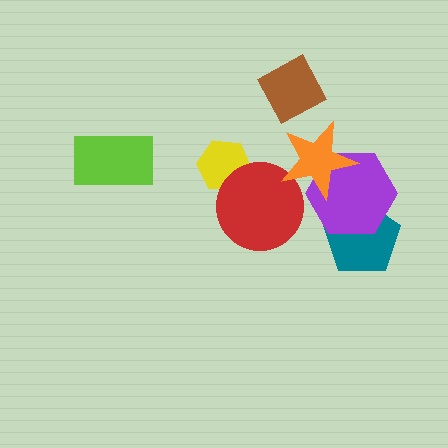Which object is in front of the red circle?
The orange star is in front of the red circle.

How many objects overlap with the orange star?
2 objects overlap with the orange star.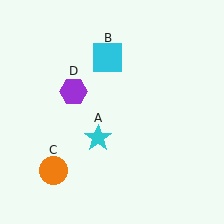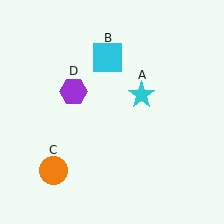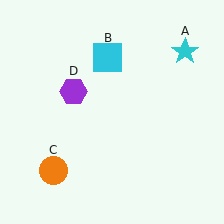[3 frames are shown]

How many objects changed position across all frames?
1 object changed position: cyan star (object A).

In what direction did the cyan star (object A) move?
The cyan star (object A) moved up and to the right.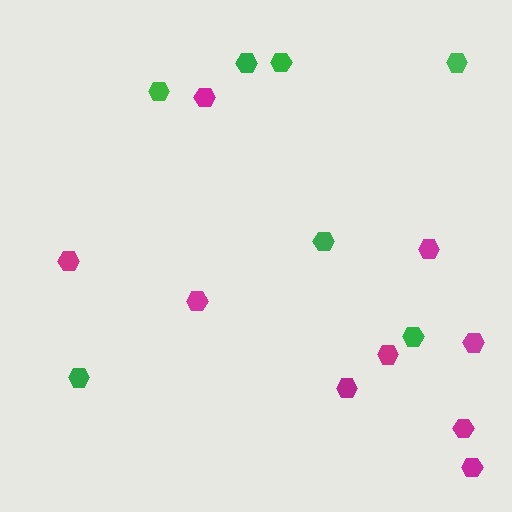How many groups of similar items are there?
There are 2 groups: one group of magenta hexagons (9) and one group of green hexagons (7).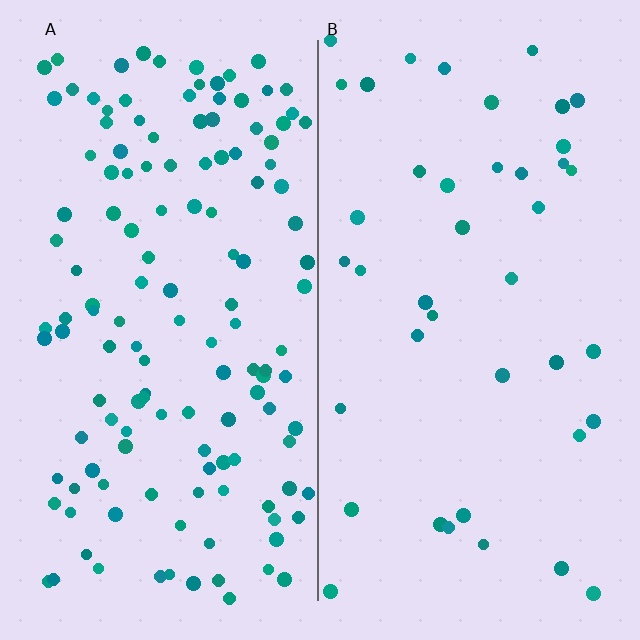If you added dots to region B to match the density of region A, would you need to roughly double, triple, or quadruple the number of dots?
Approximately triple.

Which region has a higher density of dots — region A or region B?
A (the left).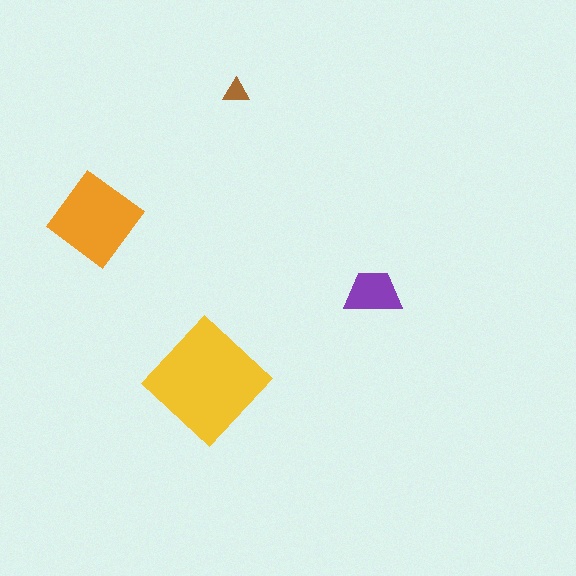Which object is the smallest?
The brown triangle.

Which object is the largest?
The yellow diamond.